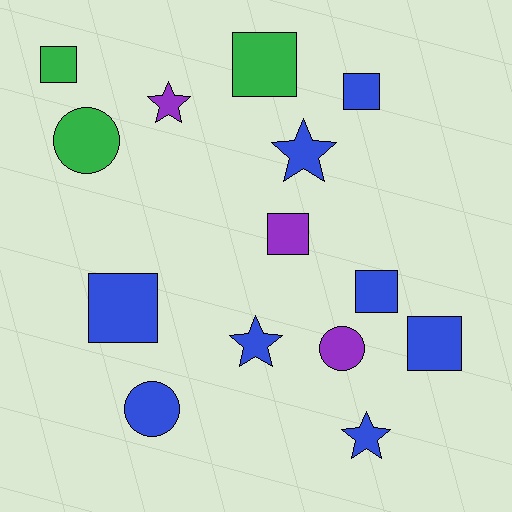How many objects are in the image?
There are 14 objects.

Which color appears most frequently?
Blue, with 8 objects.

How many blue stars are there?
There are 3 blue stars.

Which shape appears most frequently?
Square, with 7 objects.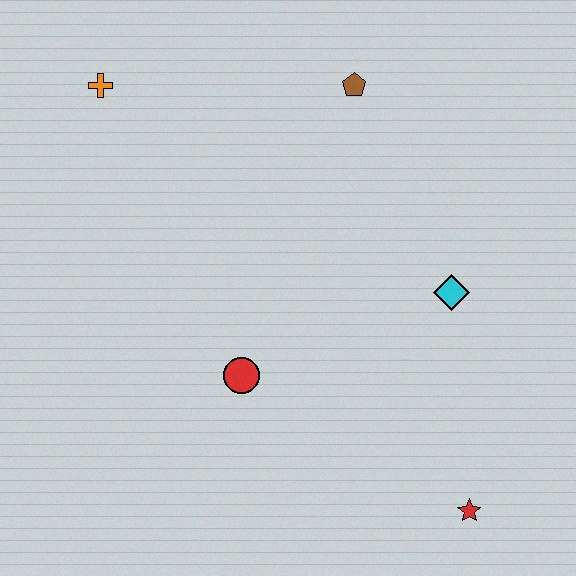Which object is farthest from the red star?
The orange cross is farthest from the red star.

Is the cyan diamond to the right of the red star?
No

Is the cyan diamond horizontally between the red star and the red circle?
Yes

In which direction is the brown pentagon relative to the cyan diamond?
The brown pentagon is above the cyan diamond.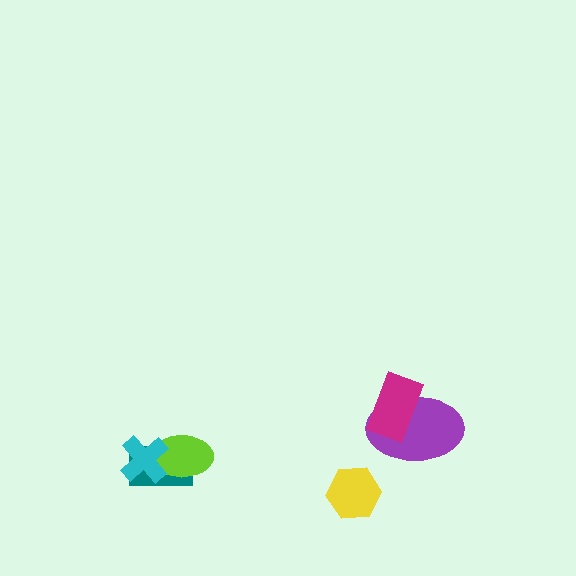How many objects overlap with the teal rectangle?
2 objects overlap with the teal rectangle.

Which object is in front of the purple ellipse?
The magenta rectangle is in front of the purple ellipse.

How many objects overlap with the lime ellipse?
2 objects overlap with the lime ellipse.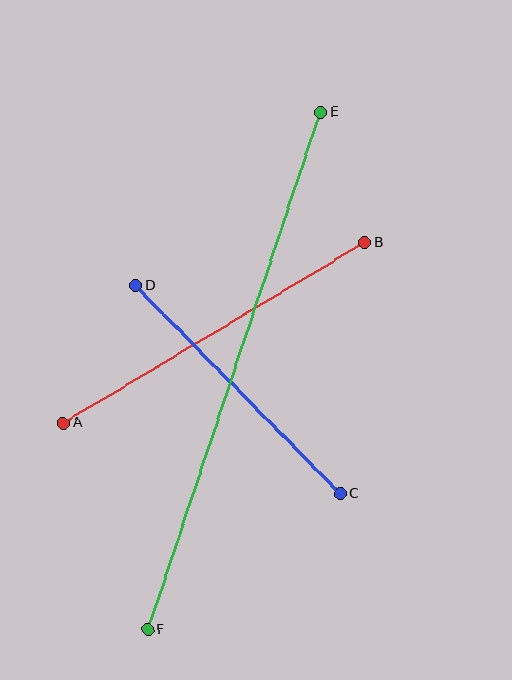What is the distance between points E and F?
The distance is approximately 545 pixels.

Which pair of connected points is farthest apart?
Points E and F are farthest apart.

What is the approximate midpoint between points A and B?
The midpoint is at approximately (214, 333) pixels.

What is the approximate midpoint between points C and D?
The midpoint is at approximately (238, 390) pixels.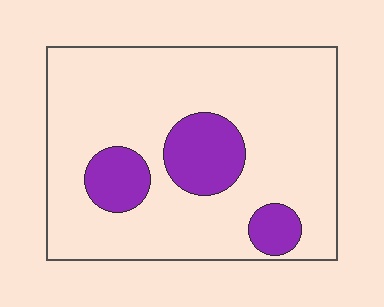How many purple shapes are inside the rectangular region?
3.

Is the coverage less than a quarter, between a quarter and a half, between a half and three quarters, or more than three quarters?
Less than a quarter.